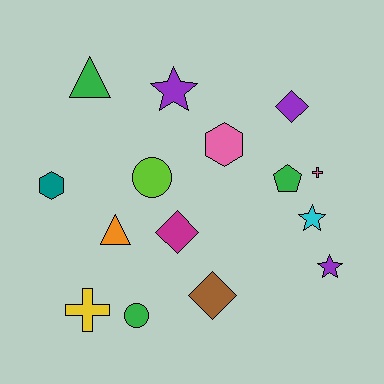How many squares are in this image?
There are no squares.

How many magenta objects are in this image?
There is 1 magenta object.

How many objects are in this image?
There are 15 objects.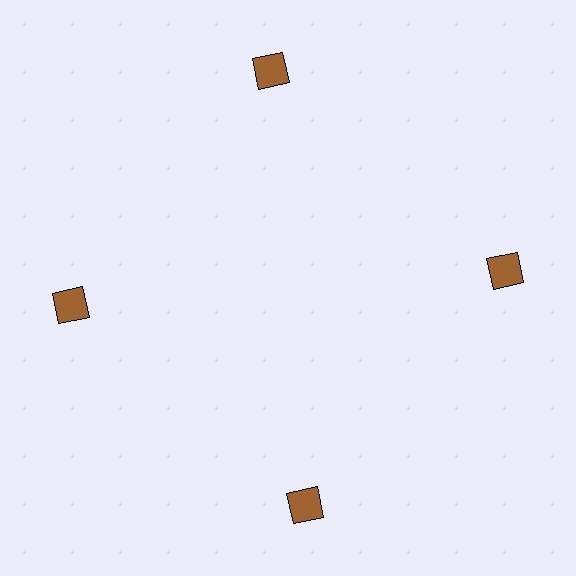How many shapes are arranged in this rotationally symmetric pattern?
There are 4 shapes, arranged in 4 groups of 1.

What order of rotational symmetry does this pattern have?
This pattern has 4-fold rotational symmetry.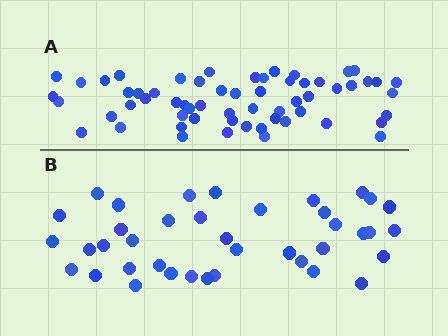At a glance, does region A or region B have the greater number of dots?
Region A (the top region) has more dots.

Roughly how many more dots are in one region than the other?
Region A has approximately 20 more dots than region B.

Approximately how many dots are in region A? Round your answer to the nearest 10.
About 60 dots.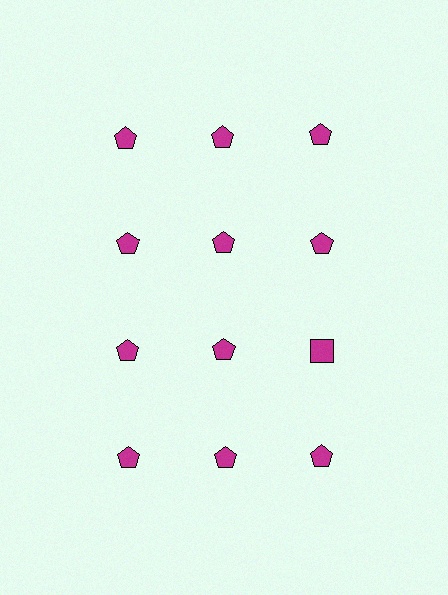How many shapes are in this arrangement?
There are 12 shapes arranged in a grid pattern.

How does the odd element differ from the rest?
It has a different shape: square instead of pentagon.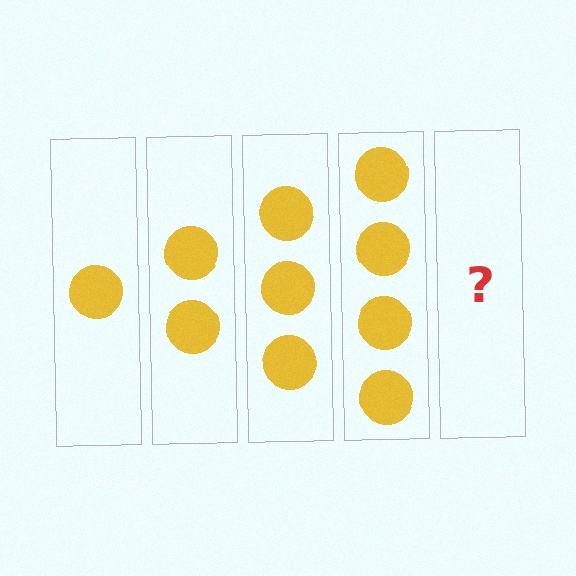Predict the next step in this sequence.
The next step is 5 circles.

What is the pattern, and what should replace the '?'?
The pattern is that each step adds one more circle. The '?' should be 5 circles.